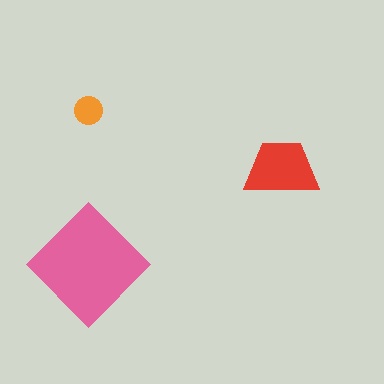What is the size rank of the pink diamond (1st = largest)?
1st.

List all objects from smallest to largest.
The orange circle, the red trapezoid, the pink diamond.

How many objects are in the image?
There are 3 objects in the image.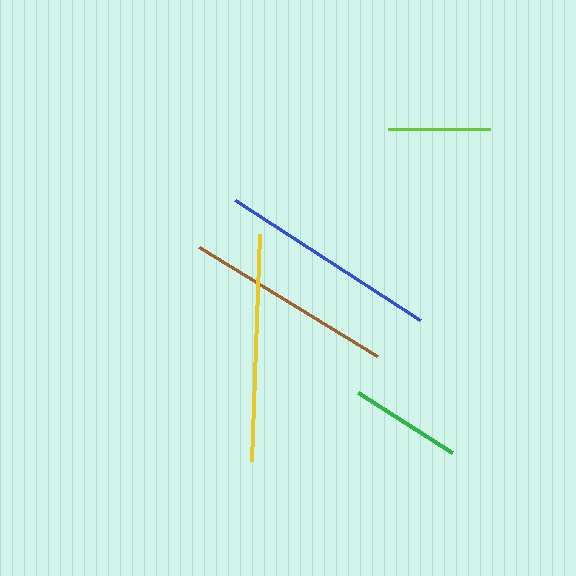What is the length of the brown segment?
The brown segment is approximately 209 pixels long.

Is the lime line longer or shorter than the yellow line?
The yellow line is longer than the lime line.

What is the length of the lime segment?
The lime segment is approximately 102 pixels long.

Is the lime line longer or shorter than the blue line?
The blue line is longer than the lime line.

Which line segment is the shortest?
The lime line is the shortest at approximately 102 pixels.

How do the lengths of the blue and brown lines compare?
The blue and brown lines are approximately the same length.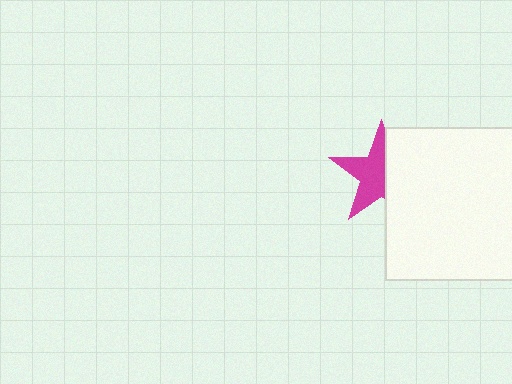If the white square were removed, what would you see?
You would see the complete magenta star.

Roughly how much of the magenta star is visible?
About half of it is visible (roughly 58%).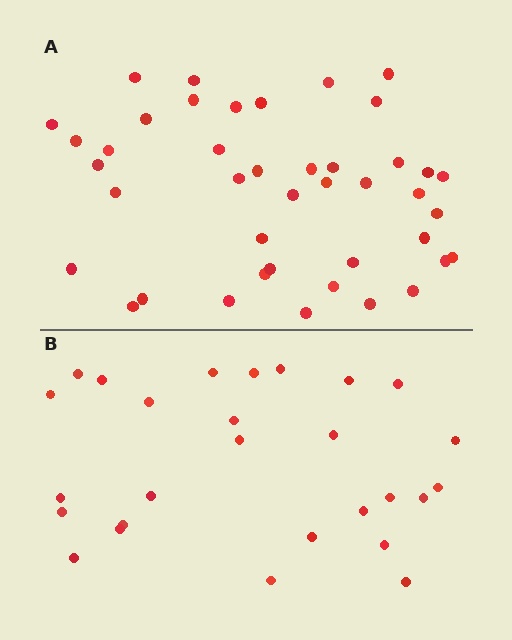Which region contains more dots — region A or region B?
Region A (the top region) has more dots.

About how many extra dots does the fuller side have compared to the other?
Region A has approximately 15 more dots than region B.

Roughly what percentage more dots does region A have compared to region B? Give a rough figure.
About 55% more.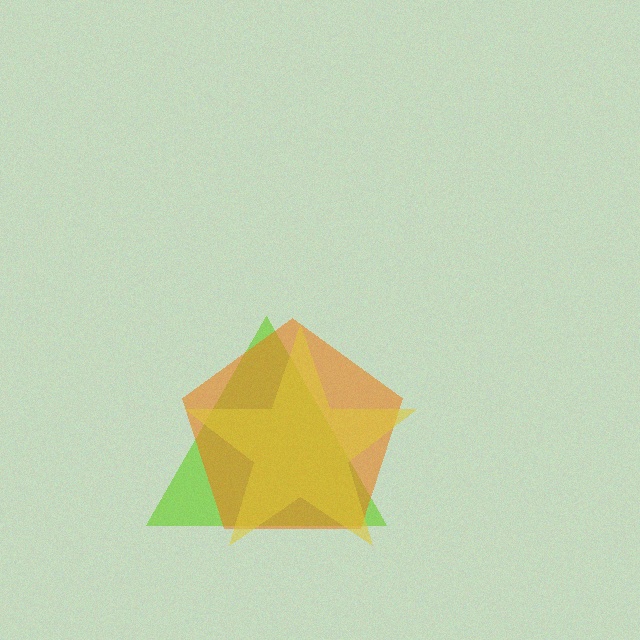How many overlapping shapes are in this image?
There are 3 overlapping shapes in the image.